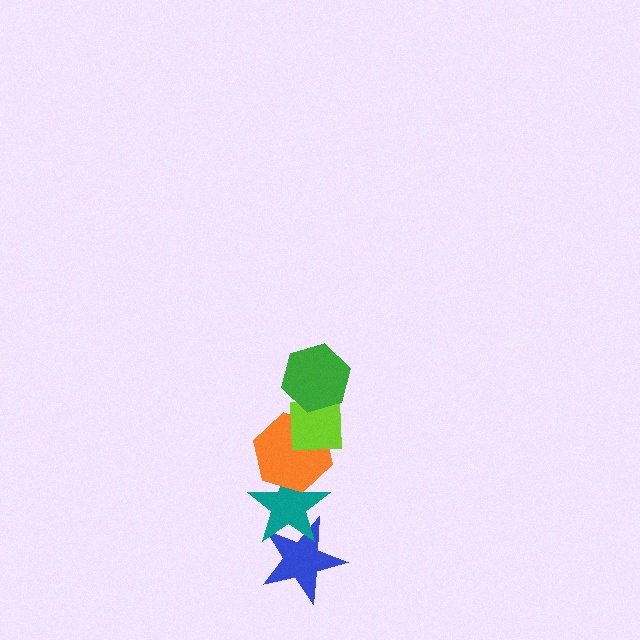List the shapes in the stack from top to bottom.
From top to bottom: the green hexagon, the lime square, the orange hexagon, the teal star, the blue star.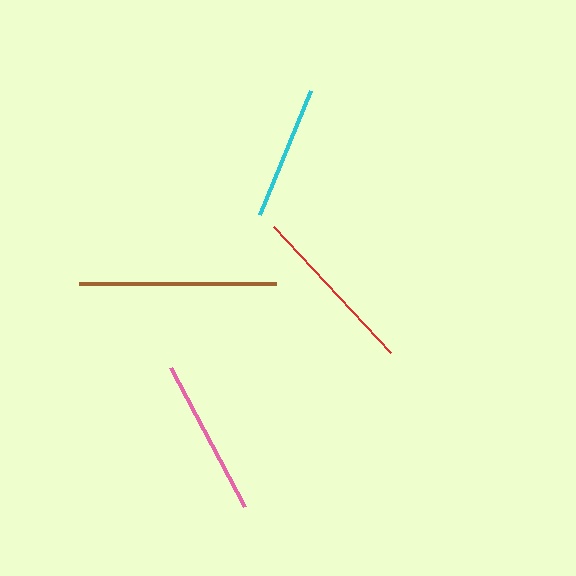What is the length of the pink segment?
The pink segment is approximately 158 pixels long.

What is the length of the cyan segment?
The cyan segment is approximately 134 pixels long.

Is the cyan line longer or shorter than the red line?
The red line is longer than the cyan line.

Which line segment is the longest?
The brown line is the longest at approximately 197 pixels.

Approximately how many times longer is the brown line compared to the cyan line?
The brown line is approximately 1.5 times the length of the cyan line.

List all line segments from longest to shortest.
From longest to shortest: brown, red, pink, cyan.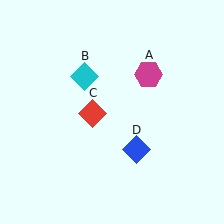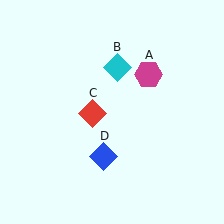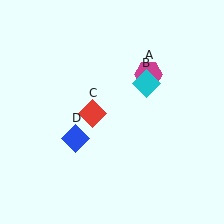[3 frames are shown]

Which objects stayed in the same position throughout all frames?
Magenta hexagon (object A) and red diamond (object C) remained stationary.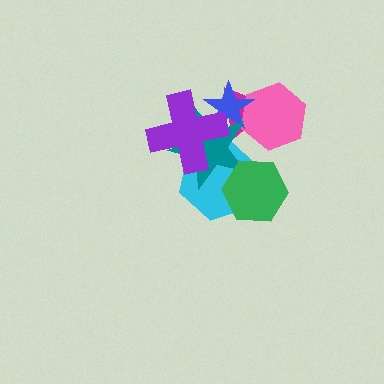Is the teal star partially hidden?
Yes, it is partially covered by another shape.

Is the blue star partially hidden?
Yes, it is partially covered by another shape.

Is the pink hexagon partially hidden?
Yes, it is partially covered by another shape.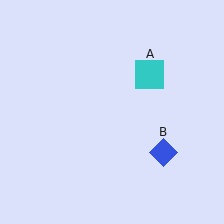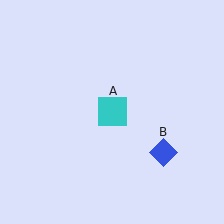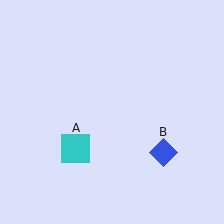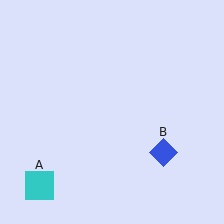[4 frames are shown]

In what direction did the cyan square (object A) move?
The cyan square (object A) moved down and to the left.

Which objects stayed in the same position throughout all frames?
Blue diamond (object B) remained stationary.